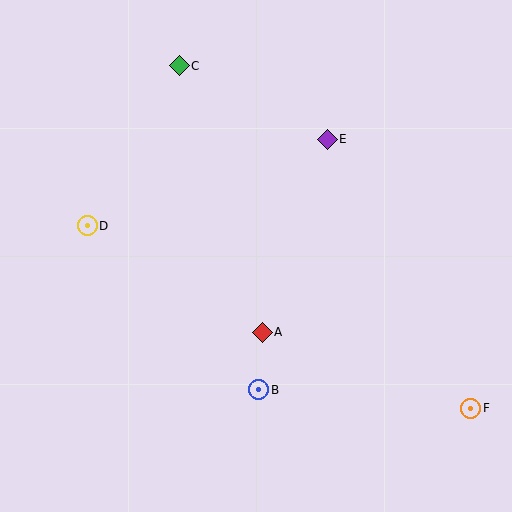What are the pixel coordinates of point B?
Point B is at (259, 390).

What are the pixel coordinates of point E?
Point E is at (327, 139).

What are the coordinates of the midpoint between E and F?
The midpoint between E and F is at (399, 274).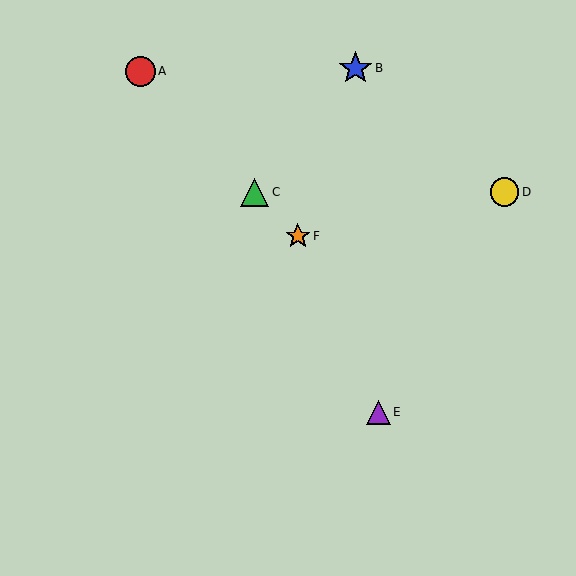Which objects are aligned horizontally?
Objects C, D are aligned horizontally.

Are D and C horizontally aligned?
Yes, both are at y≈192.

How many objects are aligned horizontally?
2 objects (C, D) are aligned horizontally.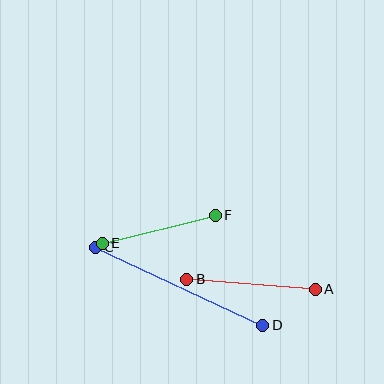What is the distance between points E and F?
The distance is approximately 116 pixels.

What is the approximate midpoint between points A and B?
The midpoint is at approximately (251, 284) pixels.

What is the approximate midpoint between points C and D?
The midpoint is at approximately (179, 286) pixels.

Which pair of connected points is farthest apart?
Points C and D are farthest apart.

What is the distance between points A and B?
The distance is approximately 129 pixels.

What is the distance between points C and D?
The distance is approximately 185 pixels.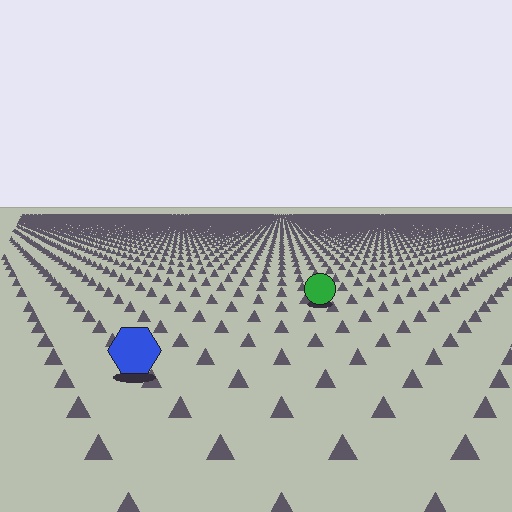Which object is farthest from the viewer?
The green circle is farthest from the viewer. It appears smaller and the ground texture around it is denser.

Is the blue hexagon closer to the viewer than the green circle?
Yes. The blue hexagon is closer — you can tell from the texture gradient: the ground texture is coarser near it.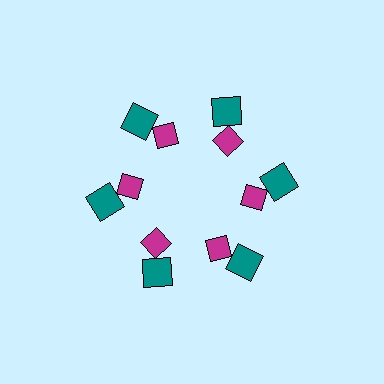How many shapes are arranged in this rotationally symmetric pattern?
There are 12 shapes, arranged in 6 groups of 2.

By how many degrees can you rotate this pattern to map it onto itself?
The pattern maps onto itself every 60 degrees of rotation.